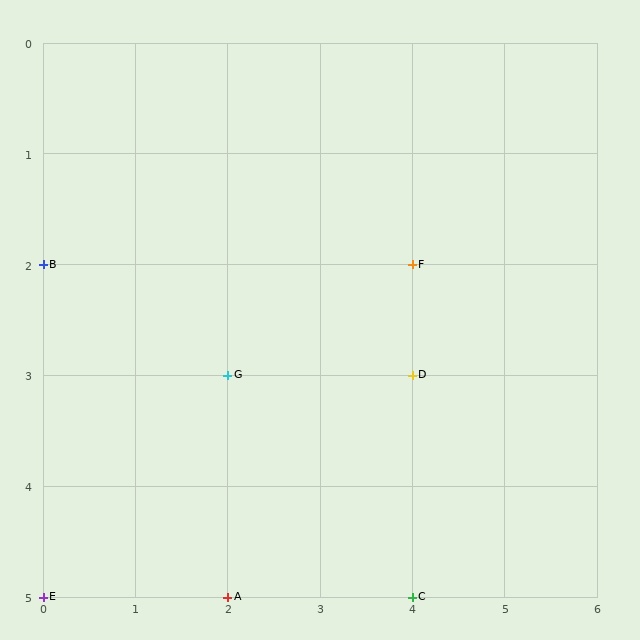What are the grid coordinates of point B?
Point B is at grid coordinates (0, 2).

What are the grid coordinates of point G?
Point G is at grid coordinates (2, 3).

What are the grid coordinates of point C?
Point C is at grid coordinates (4, 5).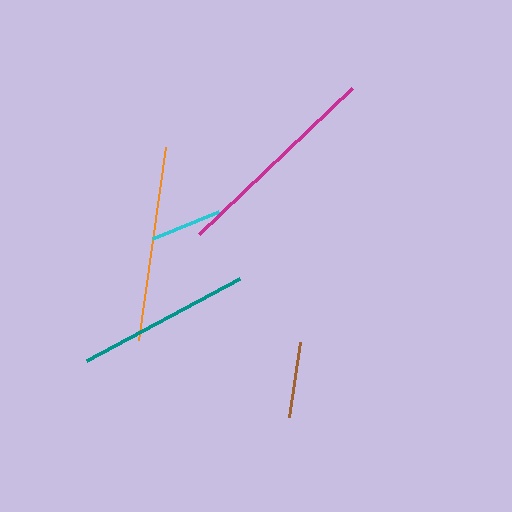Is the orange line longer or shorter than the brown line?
The orange line is longer than the brown line.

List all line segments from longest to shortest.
From longest to shortest: magenta, orange, teal, brown, cyan.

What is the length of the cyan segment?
The cyan segment is approximately 72 pixels long.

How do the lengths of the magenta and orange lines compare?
The magenta and orange lines are approximately the same length.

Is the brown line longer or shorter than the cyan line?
The brown line is longer than the cyan line.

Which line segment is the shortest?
The cyan line is the shortest at approximately 72 pixels.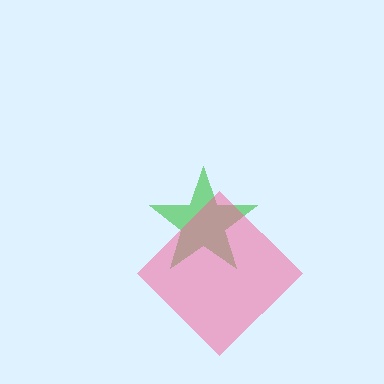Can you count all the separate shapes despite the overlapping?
Yes, there are 2 separate shapes.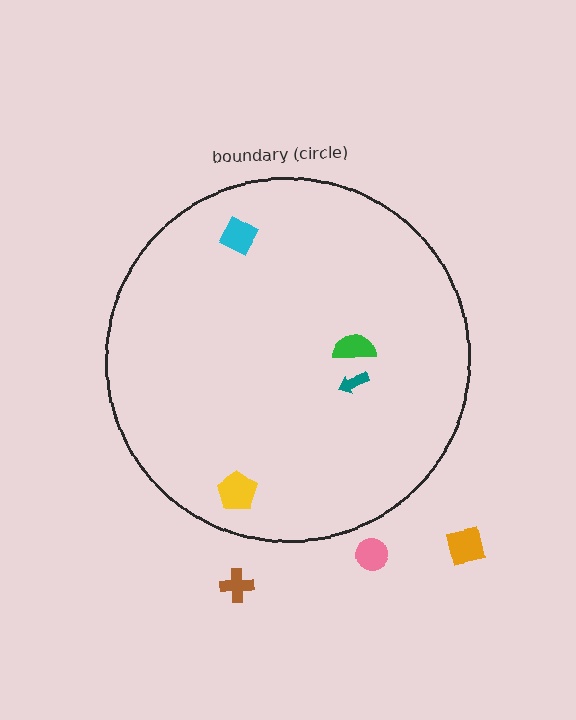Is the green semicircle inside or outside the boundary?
Inside.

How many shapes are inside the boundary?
4 inside, 3 outside.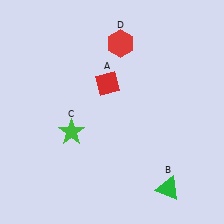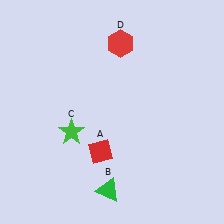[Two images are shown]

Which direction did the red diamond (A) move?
The red diamond (A) moved down.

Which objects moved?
The objects that moved are: the red diamond (A), the green triangle (B).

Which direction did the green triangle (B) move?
The green triangle (B) moved left.